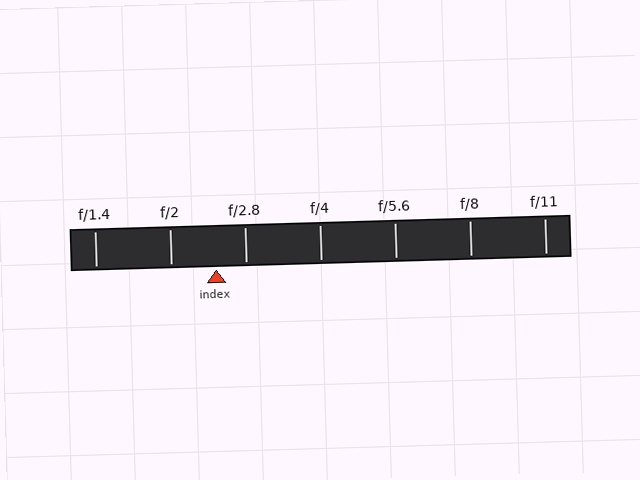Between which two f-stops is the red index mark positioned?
The index mark is between f/2 and f/2.8.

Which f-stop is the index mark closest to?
The index mark is closest to f/2.8.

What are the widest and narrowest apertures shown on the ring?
The widest aperture shown is f/1.4 and the narrowest is f/11.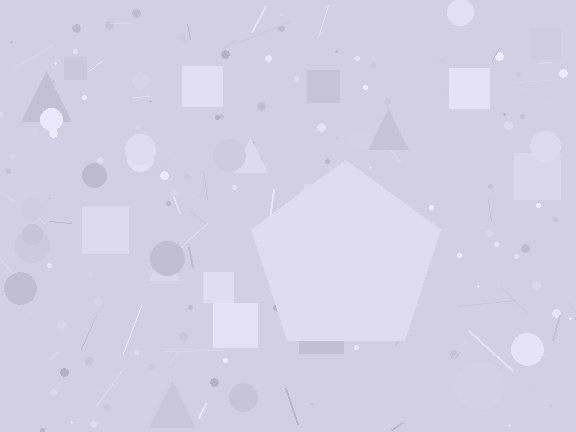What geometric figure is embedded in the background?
A pentagon is embedded in the background.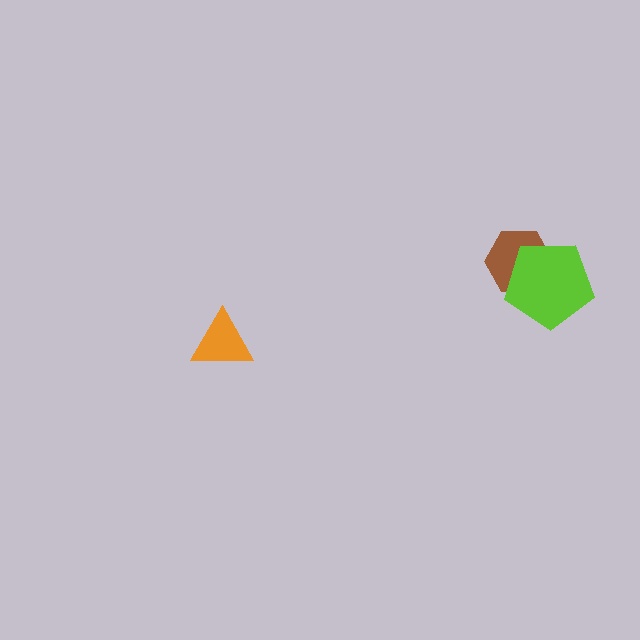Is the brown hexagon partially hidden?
Yes, it is partially covered by another shape.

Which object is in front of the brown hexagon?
The lime pentagon is in front of the brown hexagon.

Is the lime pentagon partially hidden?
No, no other shape covers it.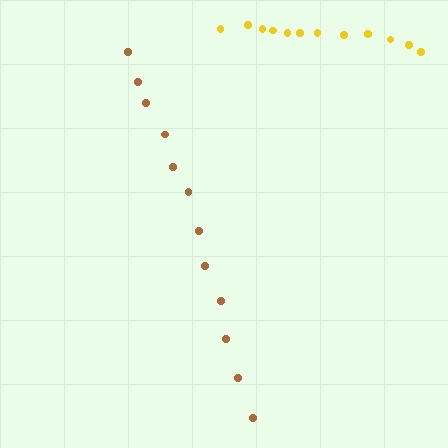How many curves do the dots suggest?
There are 2 distinct paths.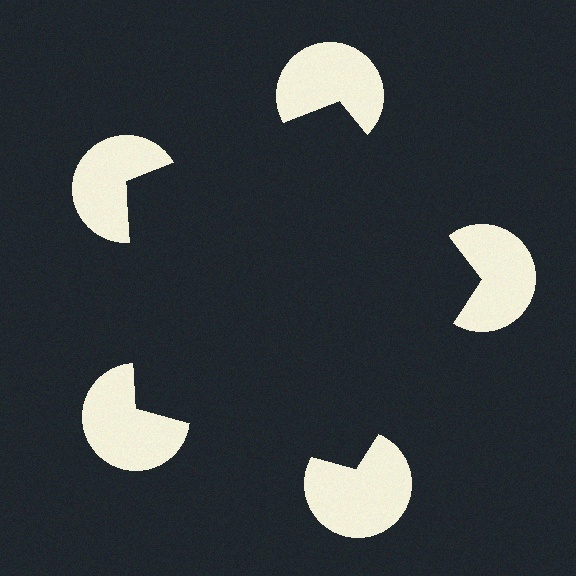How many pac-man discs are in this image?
There are 5 — one at each vertex of the illusory pentagon.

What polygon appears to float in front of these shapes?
An illusory pentagon — its edges are inferred from the aligned wedge cuts in the pac-man discs, not physically drawn.